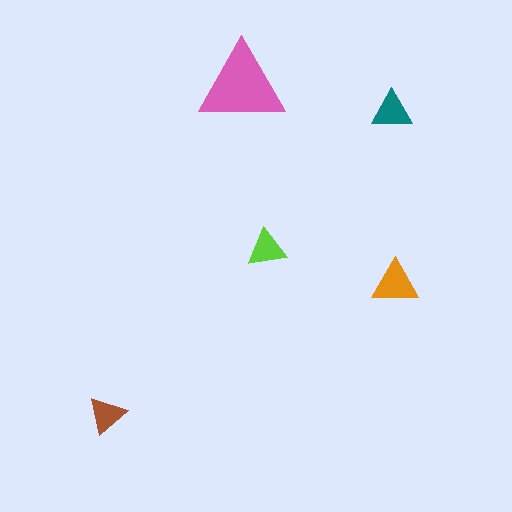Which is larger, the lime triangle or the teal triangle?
The teal one.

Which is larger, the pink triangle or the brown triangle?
The pink one.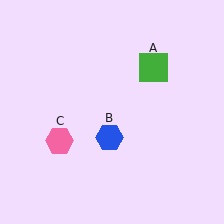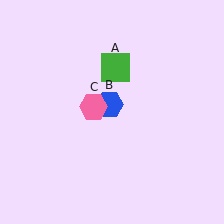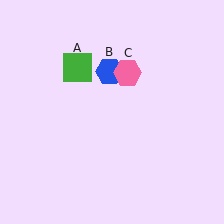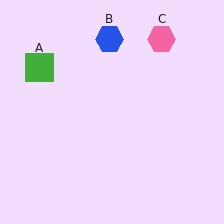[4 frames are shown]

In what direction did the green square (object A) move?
The green square (object A) moved left.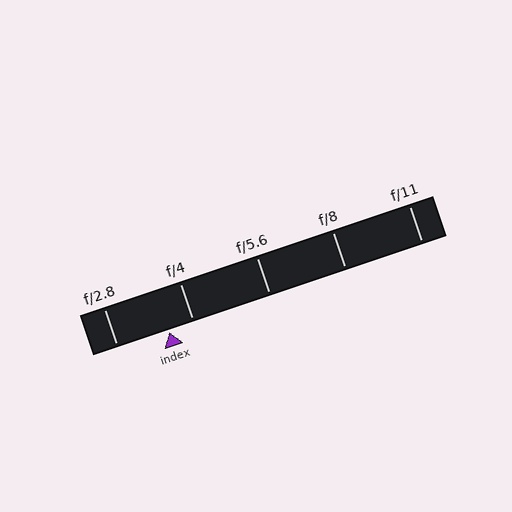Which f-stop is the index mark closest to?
The index mark is closest to f/4.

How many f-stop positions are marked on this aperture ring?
There are 5 f-stop positions marked.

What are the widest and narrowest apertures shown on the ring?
The widest aperture shown is f/2.8 and the narrowest is f/11.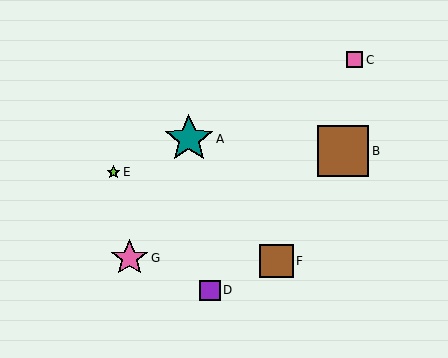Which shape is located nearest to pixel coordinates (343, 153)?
The brown square (labeled B) at (343, 151) is nearest to that location.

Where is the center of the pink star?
The center of the pink star is at (129, 258).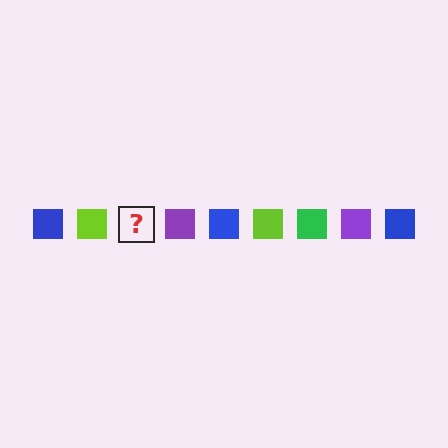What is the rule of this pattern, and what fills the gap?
The rule is that the pattern cycles through blue, lime, green, purple squares. The gap should be filled with a green square.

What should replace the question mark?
The question mark should be replaced with a green square.